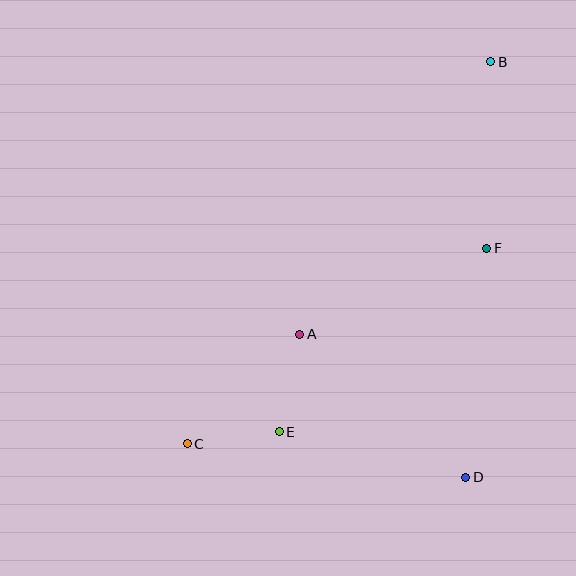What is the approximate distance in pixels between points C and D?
The distance between C and D is approximately 281 pixels.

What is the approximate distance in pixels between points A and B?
The distance between A and B is approximately 333 pixels.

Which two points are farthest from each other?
Points B and C are farthest from each other.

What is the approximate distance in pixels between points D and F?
The distance between D and F is approximately 230 pixels.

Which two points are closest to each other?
Points C and E are closest to each other.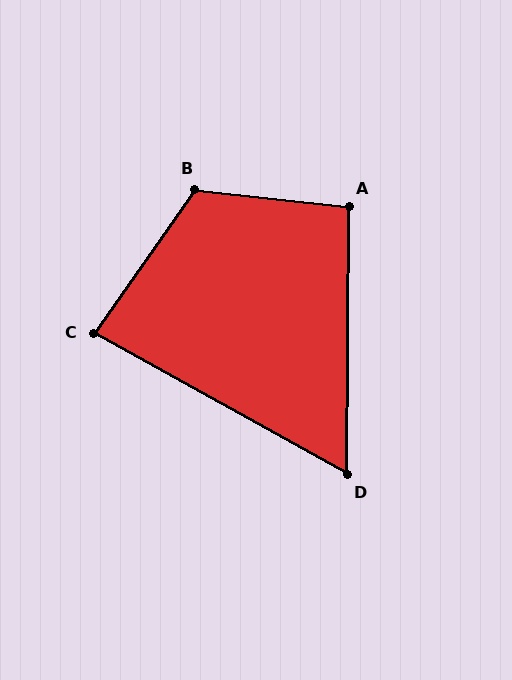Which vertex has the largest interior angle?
B, at approximately 118 degrees.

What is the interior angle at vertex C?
Approximately 84 degrees (acute).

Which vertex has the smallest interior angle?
D, at approximately 62 degrees.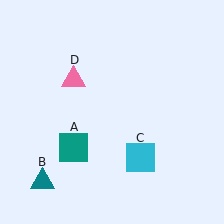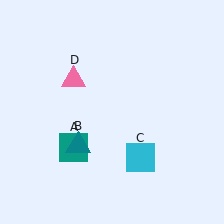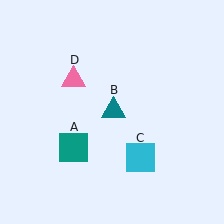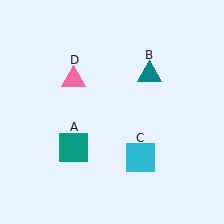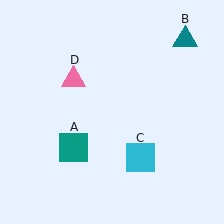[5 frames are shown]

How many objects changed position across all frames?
1 object changed position: teal triangle (object B).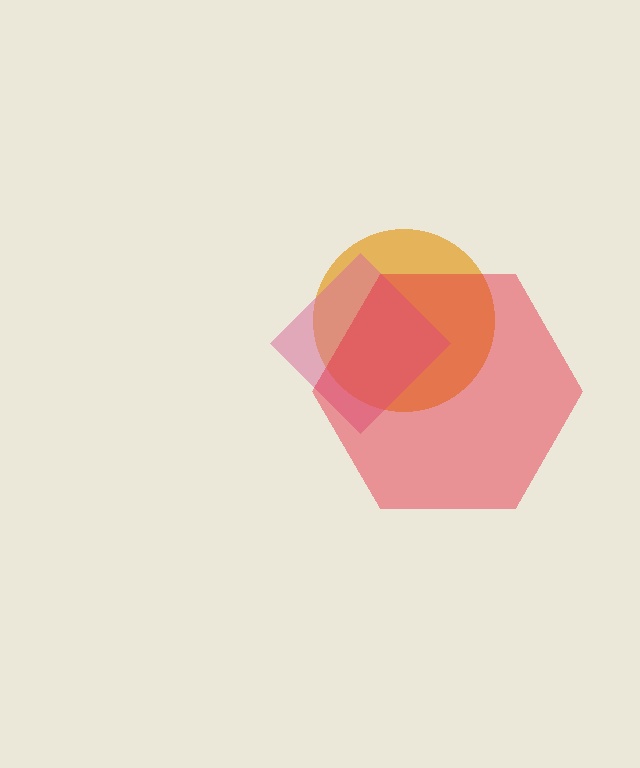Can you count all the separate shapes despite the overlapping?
Yes, there are 3 separate shapes.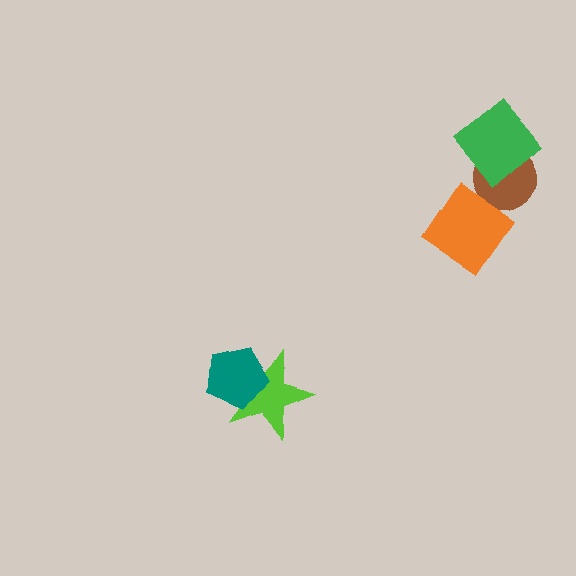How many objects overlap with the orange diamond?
0 objects overlap with the orange diamond.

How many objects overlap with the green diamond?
1 object overlaps with the green diamond.